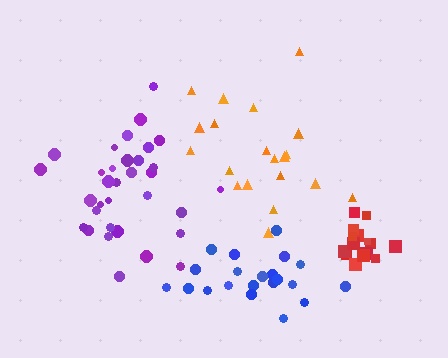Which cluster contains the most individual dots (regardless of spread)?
Purple (33).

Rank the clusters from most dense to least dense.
red, purple, blue, orange.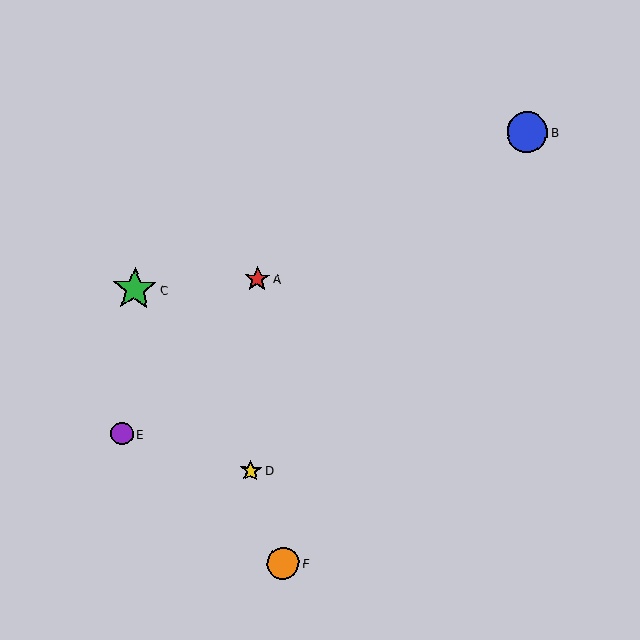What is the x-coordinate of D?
Object D is at x≈250.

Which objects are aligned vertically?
Objects A, D are aligned vertically.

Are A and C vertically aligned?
No, A is at x≈257 and C is at x≈135.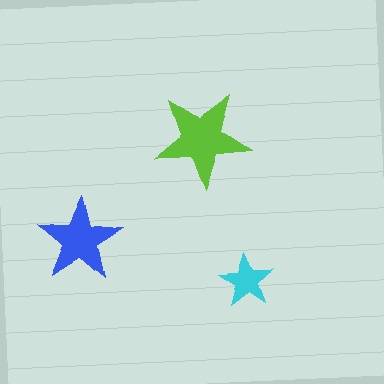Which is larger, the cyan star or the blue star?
The blue one.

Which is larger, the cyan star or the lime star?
The lime one.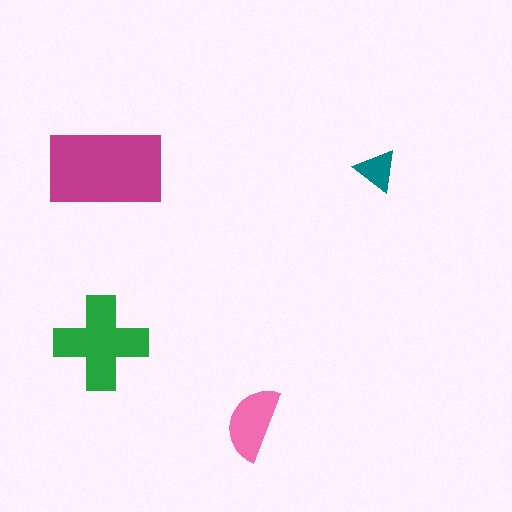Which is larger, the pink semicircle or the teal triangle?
The pink semicircle.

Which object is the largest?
The magenta rectangle.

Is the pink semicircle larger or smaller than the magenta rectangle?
Smaller.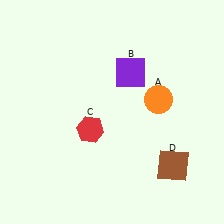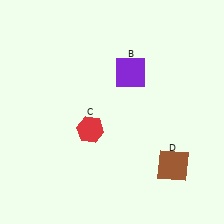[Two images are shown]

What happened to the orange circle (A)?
The orange circle (A) was removed in Image 2. It was in the top-right area of Image 1.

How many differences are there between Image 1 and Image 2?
There is 1 difference between the two images.